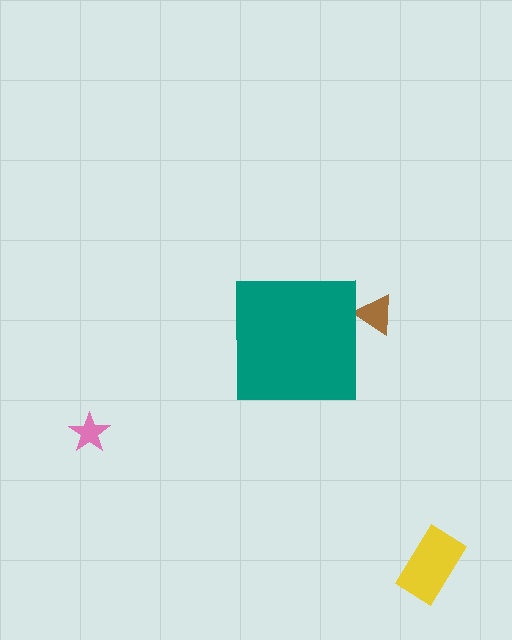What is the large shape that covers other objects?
A teal square.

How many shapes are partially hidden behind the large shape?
1 shape is partially hidden.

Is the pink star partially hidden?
No, the pink star is fully visible.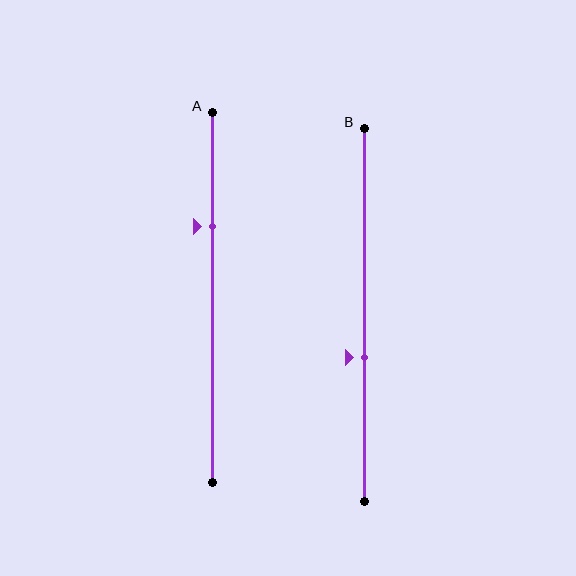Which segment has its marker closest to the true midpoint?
Segment B has its marker closest to the true midpoint.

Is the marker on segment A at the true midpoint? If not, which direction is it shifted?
No, the marker on segment A is shifted upward by about 19% of the segment length.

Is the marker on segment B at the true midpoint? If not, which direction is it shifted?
No, the marker on segment B is shifted downward by about 11% of the segment length.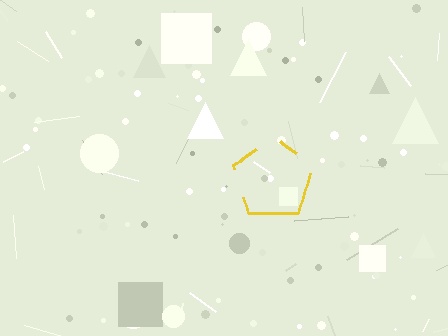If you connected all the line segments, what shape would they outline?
They would outline a pentagon.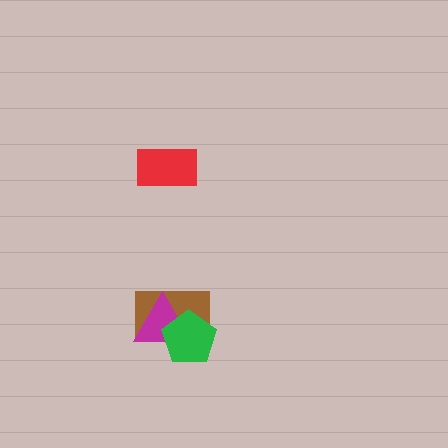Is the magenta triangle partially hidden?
Yes, it is partially covered by another shape.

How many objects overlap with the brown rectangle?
2 objects overlap with the brown rectangle.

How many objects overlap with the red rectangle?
0 objects overlap with the red rectangle.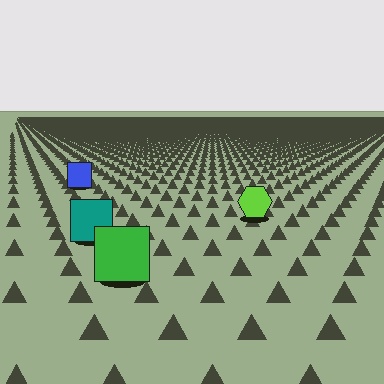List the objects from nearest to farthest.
From nearest to farthest: the green square, the teal square, the lime hexagon, the blue square.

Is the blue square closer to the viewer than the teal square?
No. The teal square is closer — you can tell from the texture gradient: the ground texture is coarser near it.